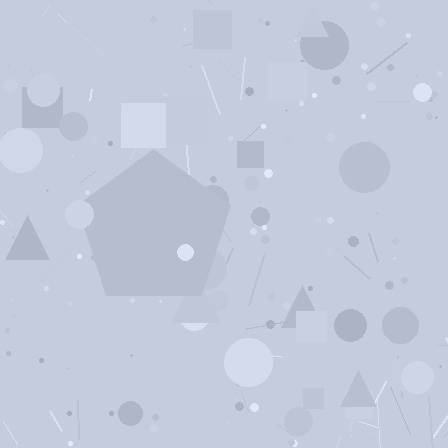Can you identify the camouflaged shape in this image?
The camouflaged shape is a pentagon.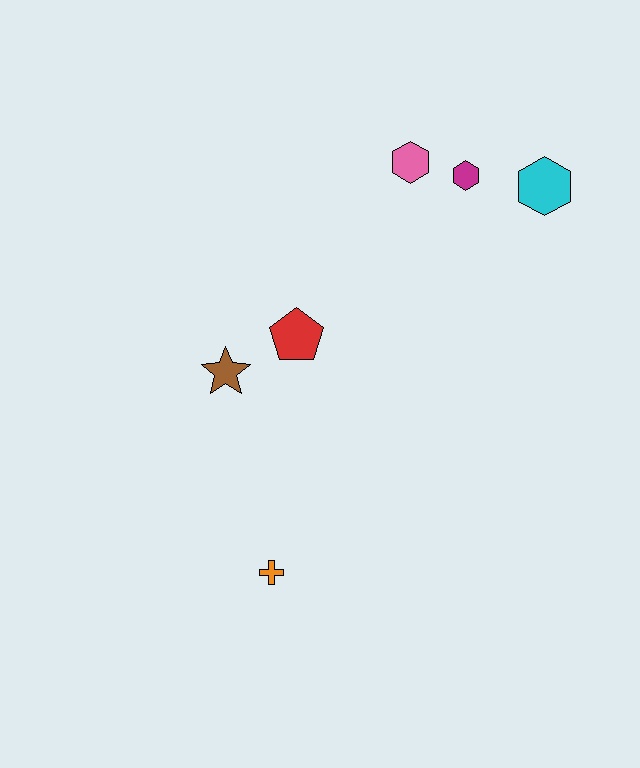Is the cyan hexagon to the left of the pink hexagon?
No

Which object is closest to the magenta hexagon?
The pink hexagon is closest to the magenta hexagon.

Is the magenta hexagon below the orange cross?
No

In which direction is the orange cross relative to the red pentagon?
The orange cross is below the red pentagon.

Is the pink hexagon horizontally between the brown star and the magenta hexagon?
Yes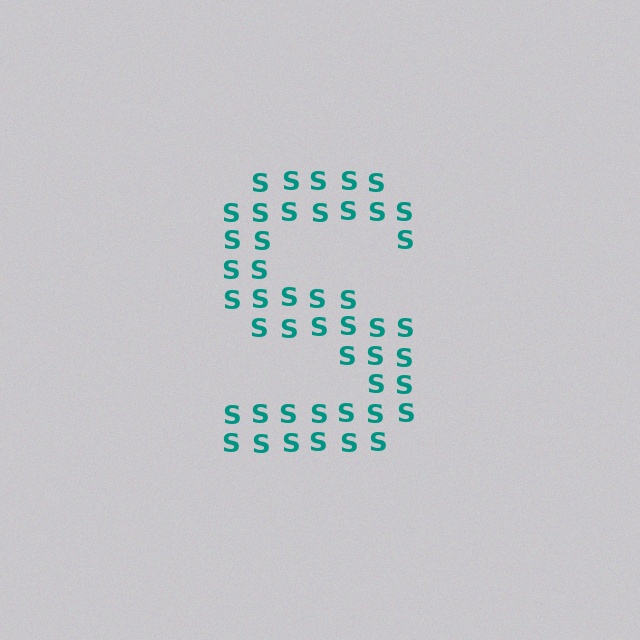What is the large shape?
The large shape is the letter S.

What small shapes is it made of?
It is made of small letter S's.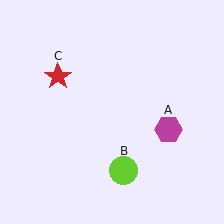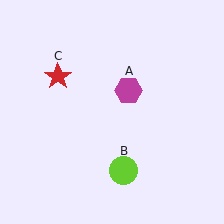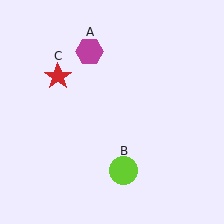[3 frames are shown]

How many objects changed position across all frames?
1 object changed position: magenta hexagon (object A).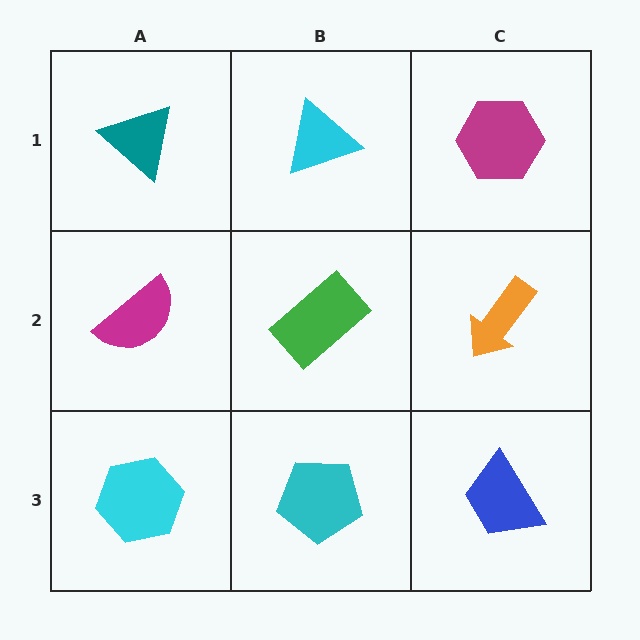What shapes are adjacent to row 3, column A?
A magenta semicircle (row 2, column A), a cyan pentagon (row 3, column B).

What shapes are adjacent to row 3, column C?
An orange arrow (row 2, column C), a cyan pentagon (row 3, column B).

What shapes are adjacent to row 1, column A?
A magenta semicircle (row 2, column A), a cyan triangle (row 1, column B).